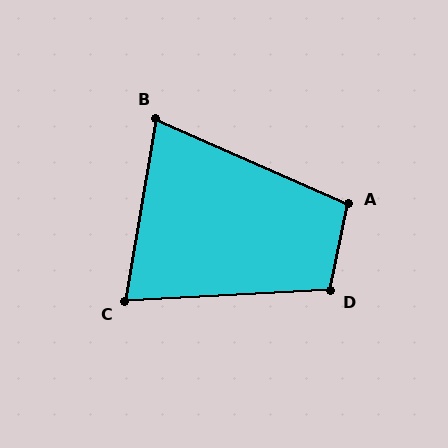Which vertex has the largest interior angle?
D, at approximately 104 degrees.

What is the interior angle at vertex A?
Approximately 103 degrees (obtuse).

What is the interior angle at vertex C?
Approximately 77 degrees (acute).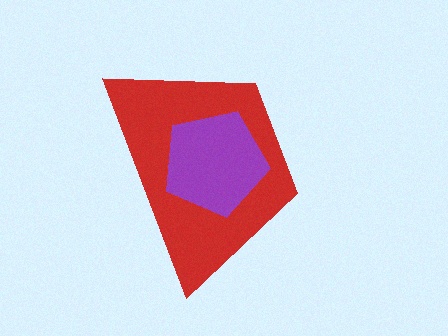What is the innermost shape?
The purple pentagon.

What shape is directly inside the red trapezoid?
The purple pentagon.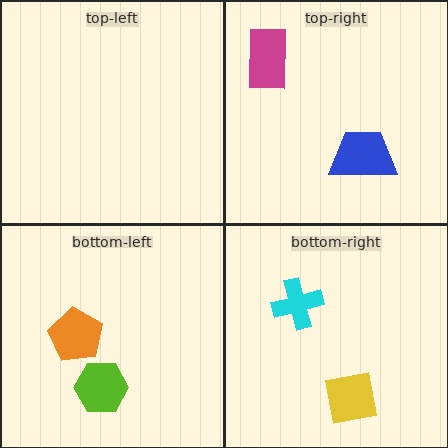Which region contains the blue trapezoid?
The top-right region.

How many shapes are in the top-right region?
2.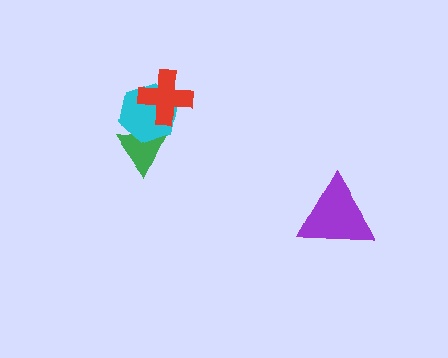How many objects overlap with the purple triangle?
0 objects overlap with the purple triangle.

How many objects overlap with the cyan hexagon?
2 objects overlap with the cyan hexagon.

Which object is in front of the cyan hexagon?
The red cross is in front of the cyan hexagon.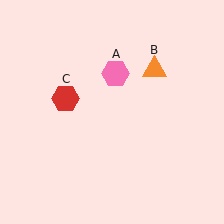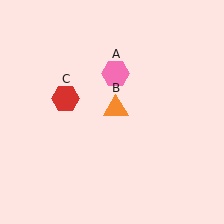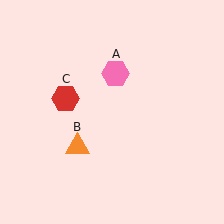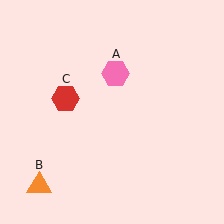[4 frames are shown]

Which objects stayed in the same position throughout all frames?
Pink hexagon (object A) and red hexagon (object C) remained stationary.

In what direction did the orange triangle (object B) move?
The orange triangle (object B) moved down and to the left.